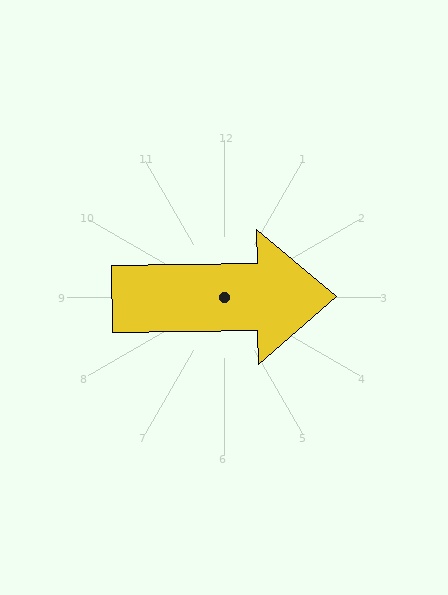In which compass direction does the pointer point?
East.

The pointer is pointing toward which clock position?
Roughly 3 o'clock.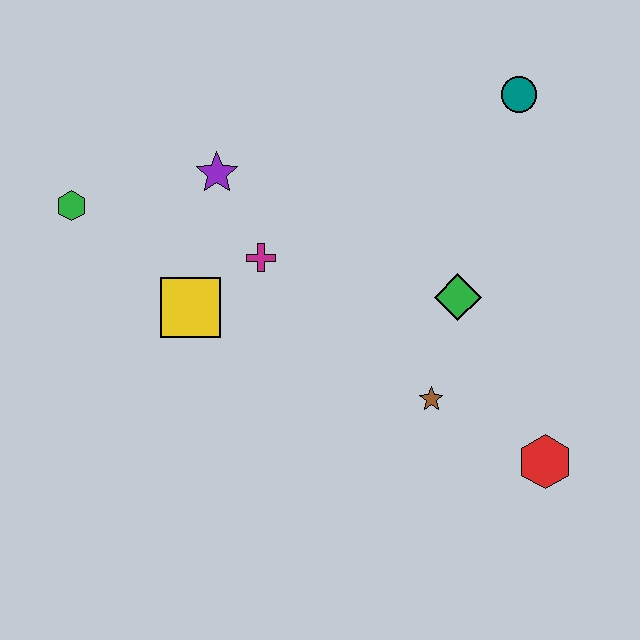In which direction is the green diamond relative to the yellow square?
The green diamond is to the right of the yellow square.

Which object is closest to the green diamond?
The brown star is closest to the green diamond.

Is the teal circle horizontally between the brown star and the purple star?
No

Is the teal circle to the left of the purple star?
No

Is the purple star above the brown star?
Yes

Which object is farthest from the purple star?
The red hexagon is farthest from the purple star.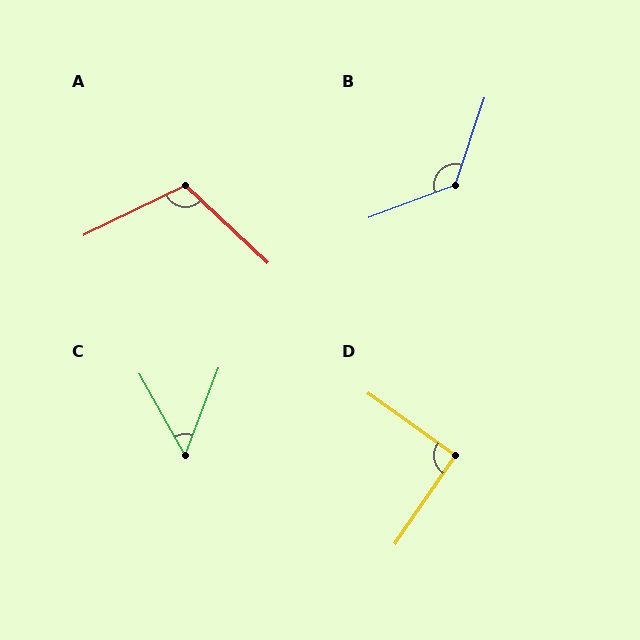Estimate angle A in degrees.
Approximately 111 degrees.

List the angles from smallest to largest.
C (50°), D (91°), A (111°), B (129°).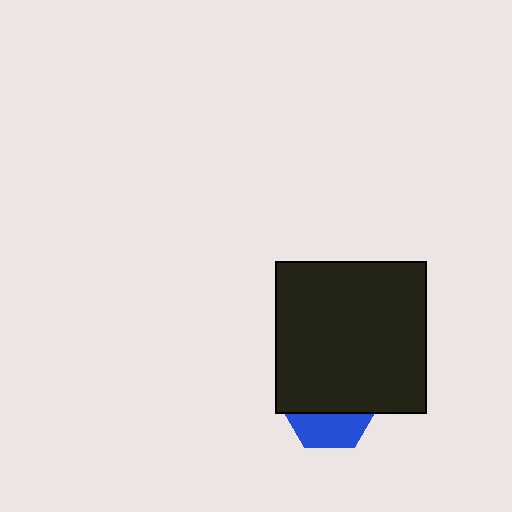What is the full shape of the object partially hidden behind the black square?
The partially hidden object is a blue hexagon.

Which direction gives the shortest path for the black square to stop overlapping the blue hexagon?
Moving up gives the shortest separation.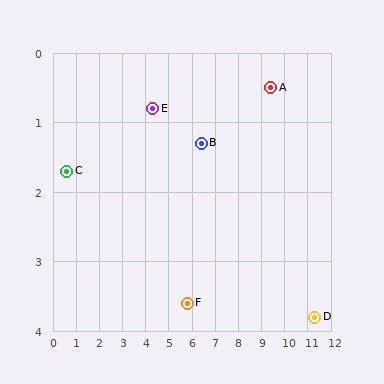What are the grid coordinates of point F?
Point F is at approximately (5.8, 3.6).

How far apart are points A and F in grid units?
Points A and F are about 4.8 grid units apart.